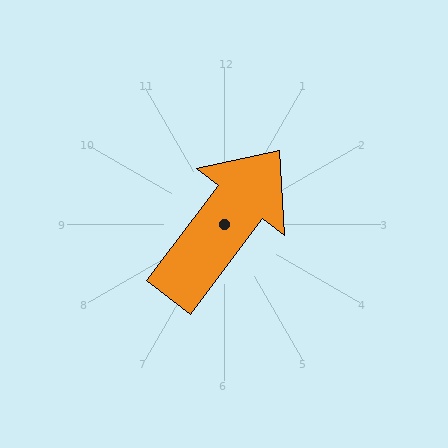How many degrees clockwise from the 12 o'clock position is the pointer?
Approximately 37 degrees.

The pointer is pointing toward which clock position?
Roughly 1 o'clock.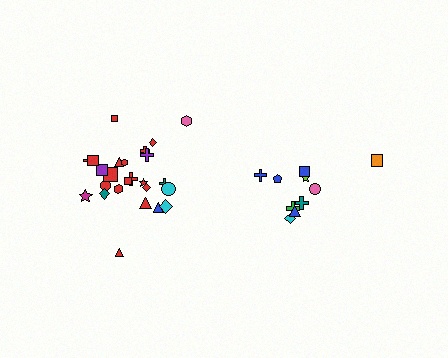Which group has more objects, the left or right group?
The left group.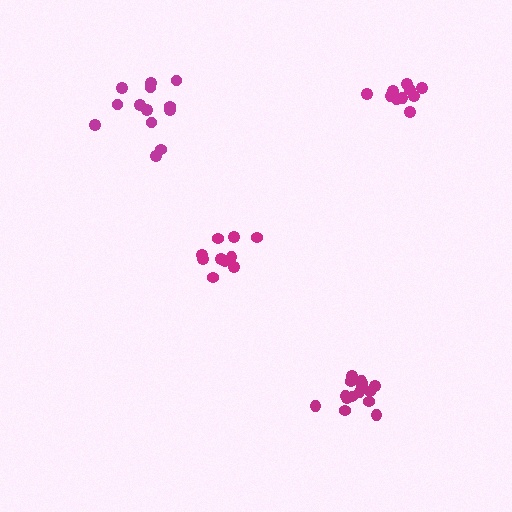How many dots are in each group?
Group 1: 15 dots, Group 2: 10 dots, Group 3: 13 dots, Group 4: 10 dots (48 total).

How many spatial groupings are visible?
There are 4 spatial groupings.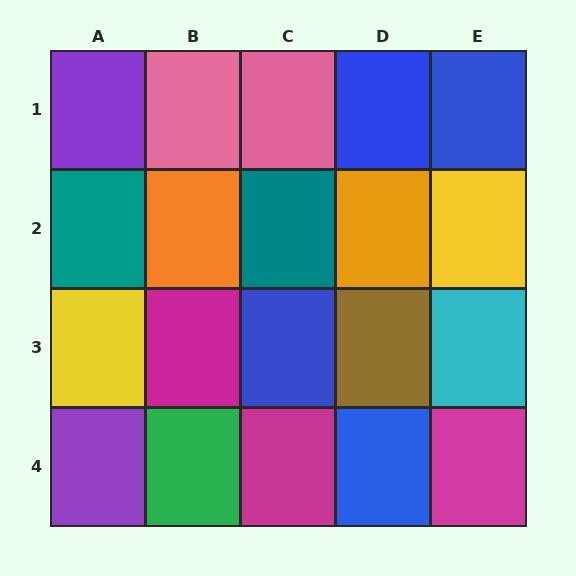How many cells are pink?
2 cells are pink.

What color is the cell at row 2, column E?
Yellow.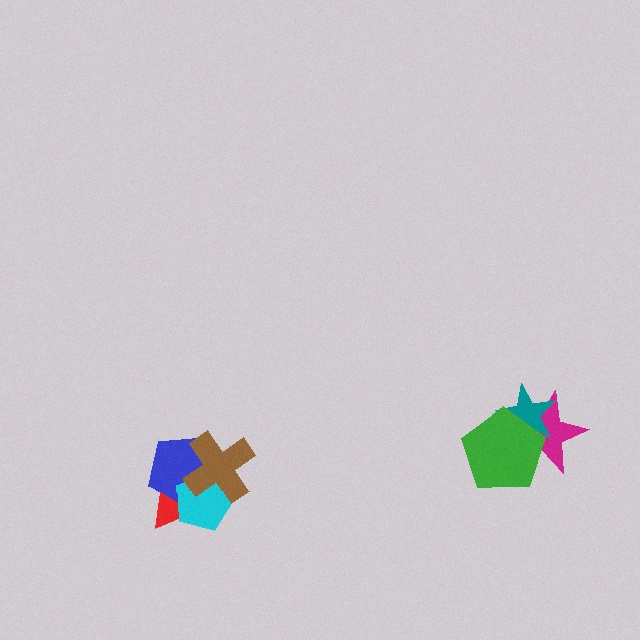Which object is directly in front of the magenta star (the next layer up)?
The teal star is directly in front of the magenta star.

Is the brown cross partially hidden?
No, no other shape covers it.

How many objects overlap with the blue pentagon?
3 objects overlap with the blue pentagon.